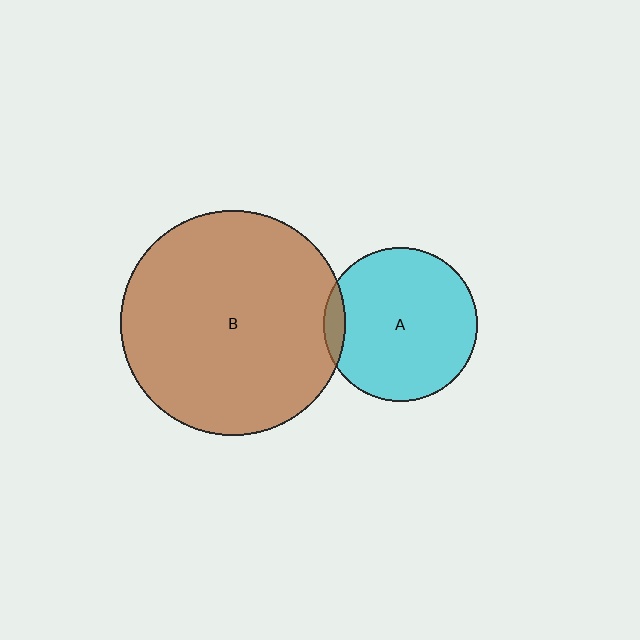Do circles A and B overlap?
Yes.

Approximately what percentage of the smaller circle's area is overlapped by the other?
Approximately 5%.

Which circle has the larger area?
Circle B (brown).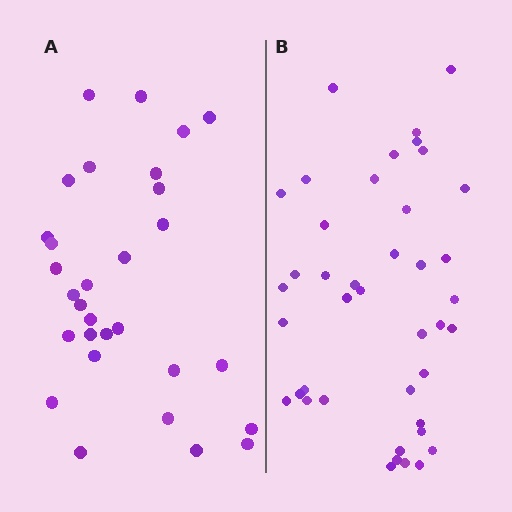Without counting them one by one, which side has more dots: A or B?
Region B (the right region) has more dots.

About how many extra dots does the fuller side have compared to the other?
Region B has roughly 12 or so more dots than region A.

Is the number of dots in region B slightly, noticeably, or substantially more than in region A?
Region B has noticeably more, but not dramatically so. The ratio is roughly 1.4 to 1.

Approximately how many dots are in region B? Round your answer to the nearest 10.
About 40 dots. (The exact count is 41, which rounds to 40.)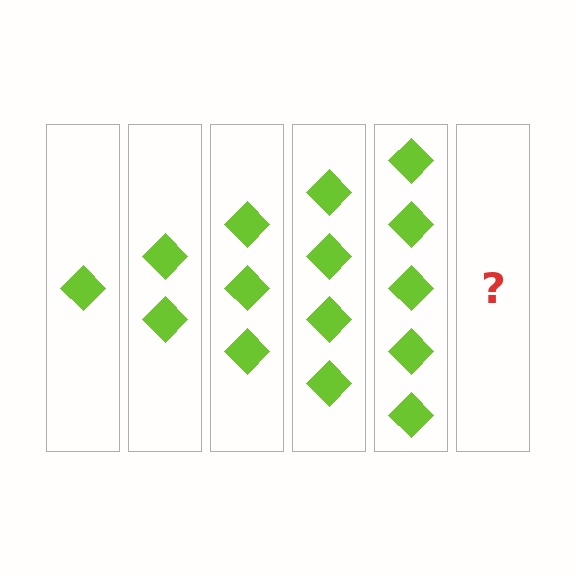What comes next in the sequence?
The next element should be 6 diamonds.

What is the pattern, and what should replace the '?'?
The pattern is that each step adds one more diamond. The '?' should be 6 diamonds.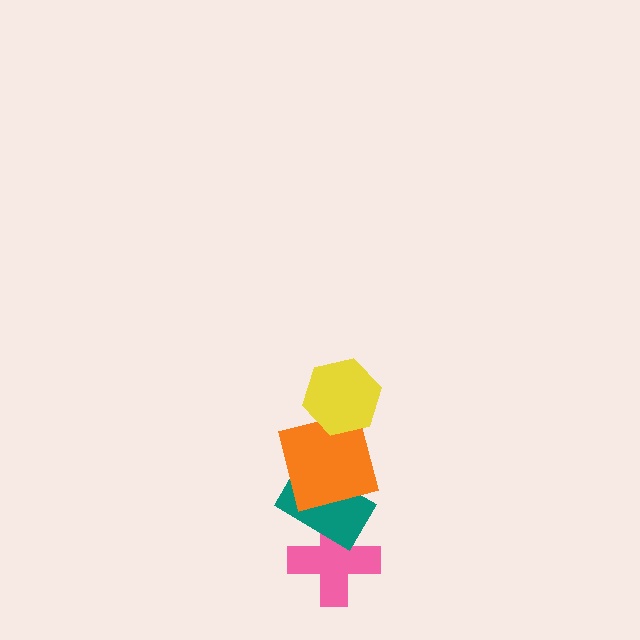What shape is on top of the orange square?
The yellow hexagon is on top of the orange square.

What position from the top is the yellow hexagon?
The yellow hexagon is 1st from the top.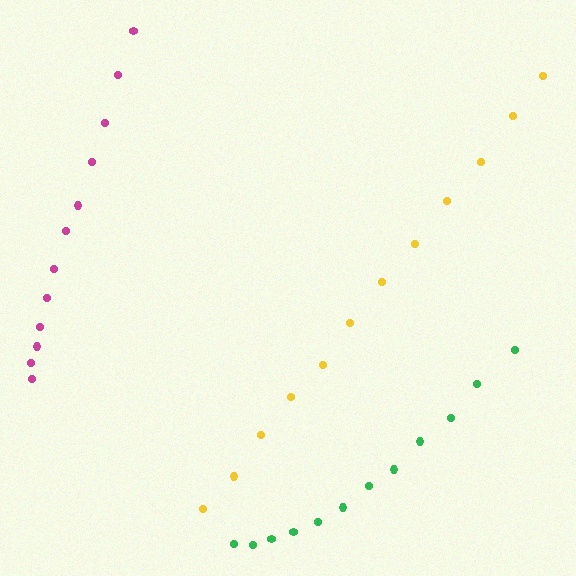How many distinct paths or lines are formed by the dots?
There are 3 distinct paths.